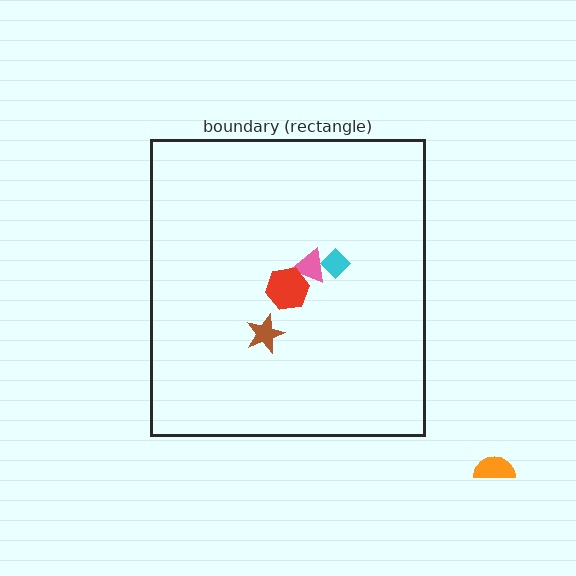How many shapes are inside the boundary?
4 inside, 1 outside.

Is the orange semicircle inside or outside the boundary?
Outside.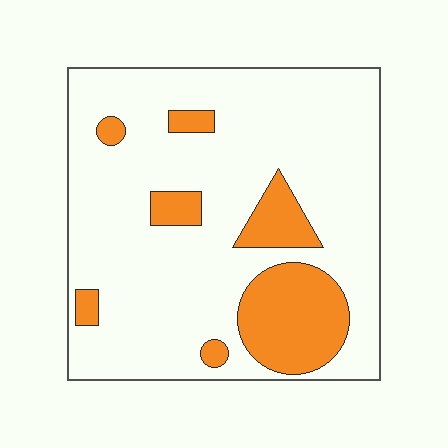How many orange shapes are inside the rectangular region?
7.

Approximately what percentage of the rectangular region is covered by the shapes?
Approximately 20%.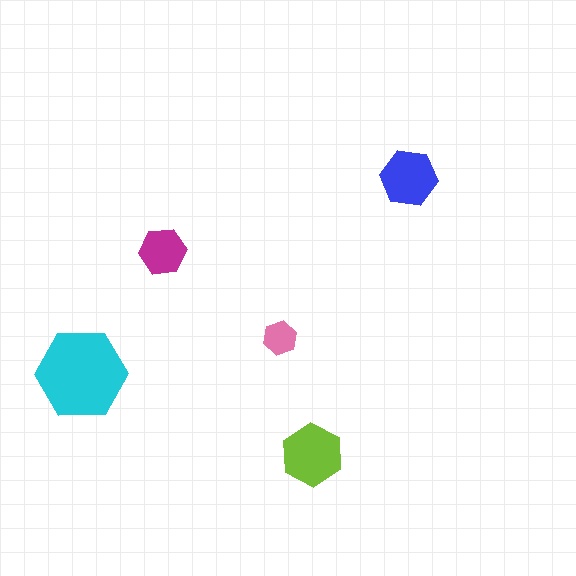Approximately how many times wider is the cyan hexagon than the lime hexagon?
About 1.5 times wider.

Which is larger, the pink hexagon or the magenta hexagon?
The magenta one.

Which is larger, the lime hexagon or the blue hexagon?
The lime one.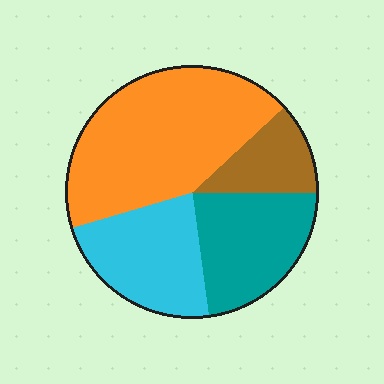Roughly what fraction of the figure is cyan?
Cyan covers 23% of the figure.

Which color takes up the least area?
Brown, at roughly 10%.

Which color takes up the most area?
Orange, at roughly 45%.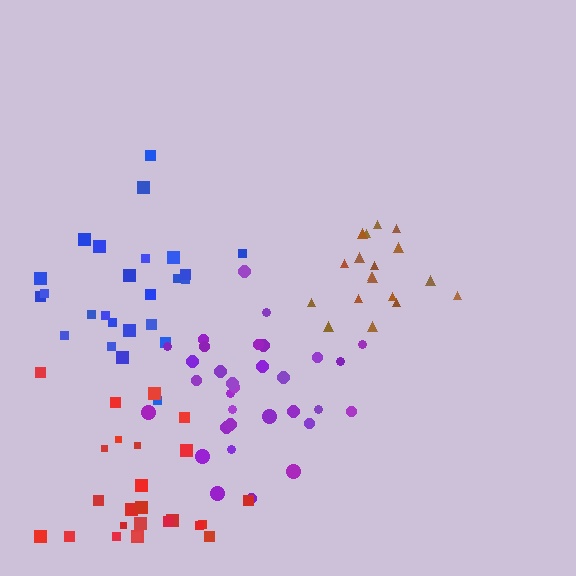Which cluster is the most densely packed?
Brown.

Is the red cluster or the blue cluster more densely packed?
Blue.